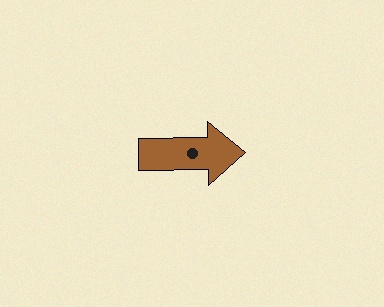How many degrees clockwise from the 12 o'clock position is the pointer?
Approximately 89 degrees.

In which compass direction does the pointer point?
East.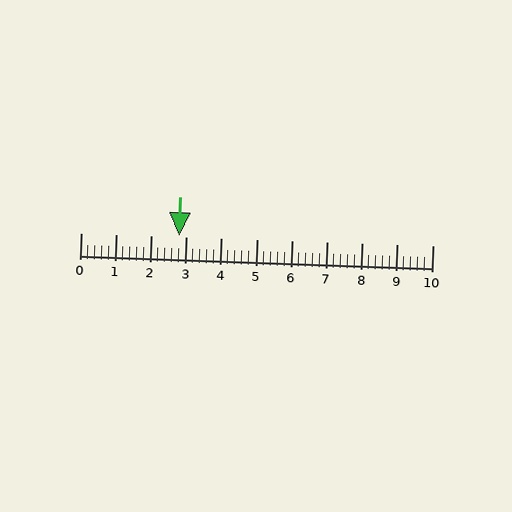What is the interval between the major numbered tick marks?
The major tick marks are spaced 1 units apart.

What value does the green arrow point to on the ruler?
The green arrow points to approximately 2.8.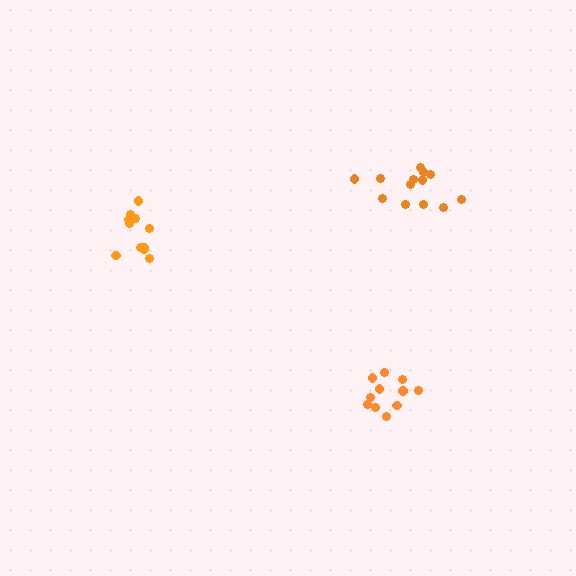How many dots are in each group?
Group 1: 11 dots, Group 2: 11 dots, Group 3: 13 dots (35 total).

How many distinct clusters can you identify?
There are 3 distinct clusters.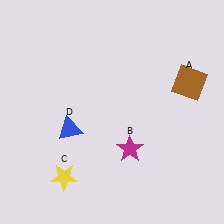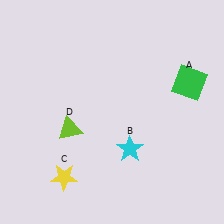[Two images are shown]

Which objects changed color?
A changed from brown to green. B changed from magenta to cyan. D changed from blue to lime.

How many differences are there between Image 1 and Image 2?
There are 3 differences between the two images.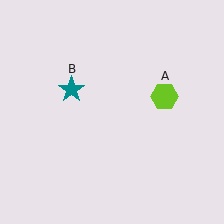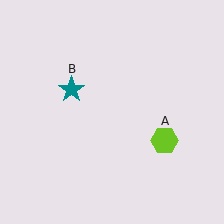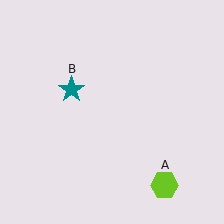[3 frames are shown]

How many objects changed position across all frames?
1 object changed position: lime hexagon (object A).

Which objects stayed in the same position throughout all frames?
Teal star (object B) remained stationary.